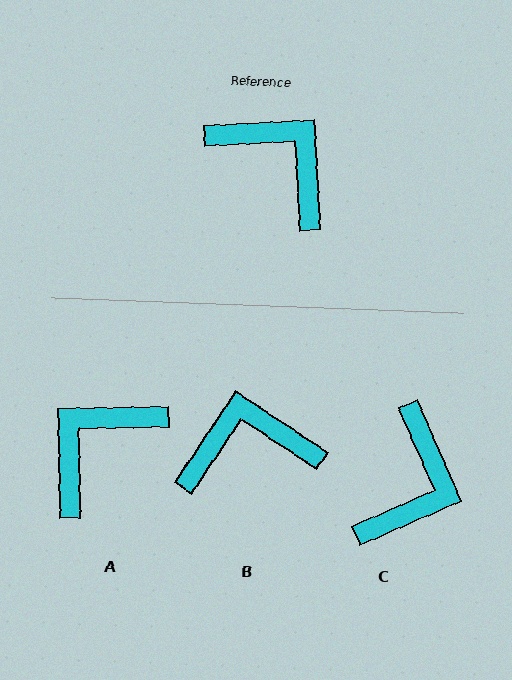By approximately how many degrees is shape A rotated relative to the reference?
Approximately 88 degrees counter-clockwise.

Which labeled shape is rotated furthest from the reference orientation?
A, about 88 degrees away.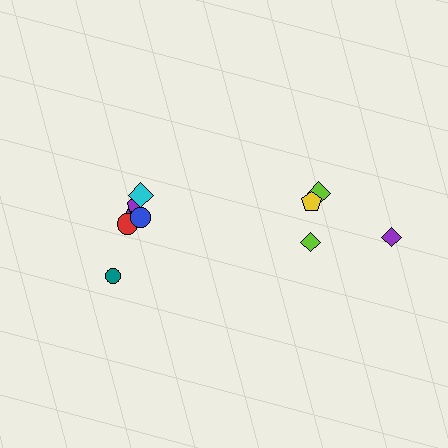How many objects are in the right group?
There are 4 objects.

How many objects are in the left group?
There are 6 objects.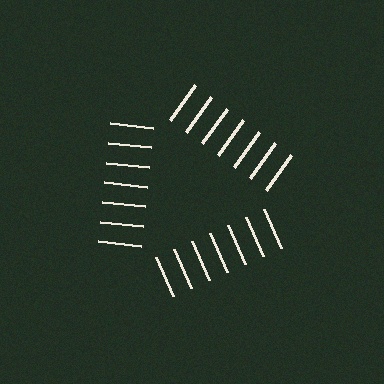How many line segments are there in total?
21 — 7 along each of the 3 edges.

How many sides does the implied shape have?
3 sides — the line-ends trace a triangle.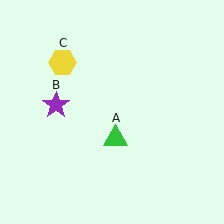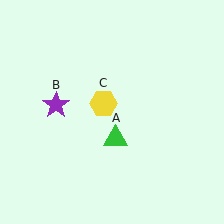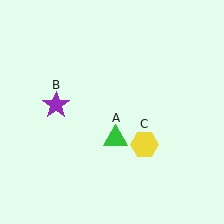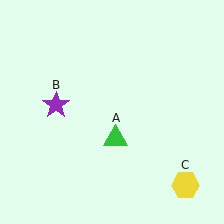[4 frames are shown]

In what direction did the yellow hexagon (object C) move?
The yellow hexagon (object C) moved down and to the right.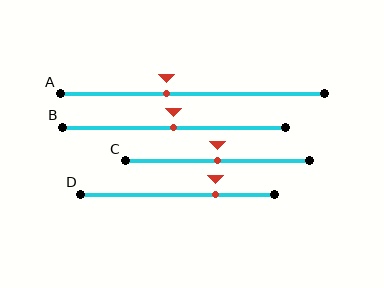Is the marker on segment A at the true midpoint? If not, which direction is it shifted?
No, the marker on segment A is shifted to the left by about 9% of the segment length.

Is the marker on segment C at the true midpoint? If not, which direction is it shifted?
Yes, the marker on segment C is at the true midpoint.